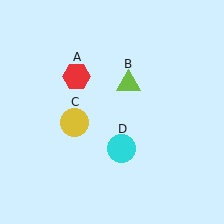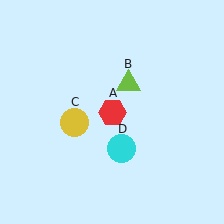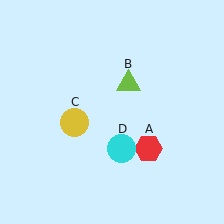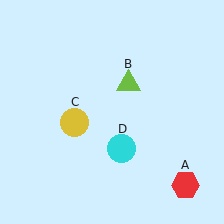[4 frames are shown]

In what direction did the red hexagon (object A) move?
The red hexagon (object A) moved down and to the right.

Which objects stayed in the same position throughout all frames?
Lime triangle (object B) and yellow circle (object C) and cyan circle (object D) remained stationary.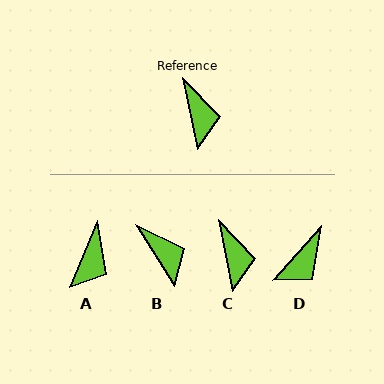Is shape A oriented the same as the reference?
No, it is off by about 35 degrees.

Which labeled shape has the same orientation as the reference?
C.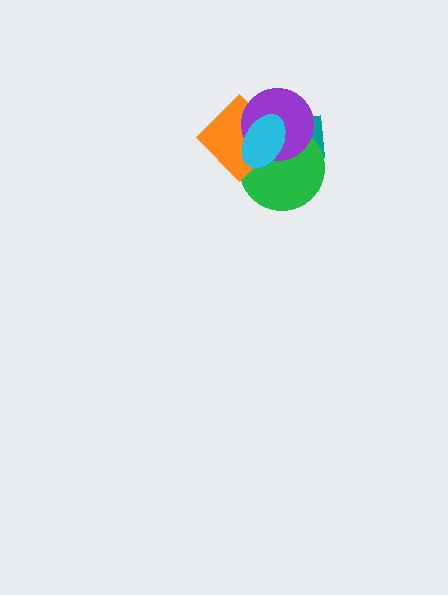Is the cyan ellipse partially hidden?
No, no other shape covers it.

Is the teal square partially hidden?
Yes, it is partially covered by another shape.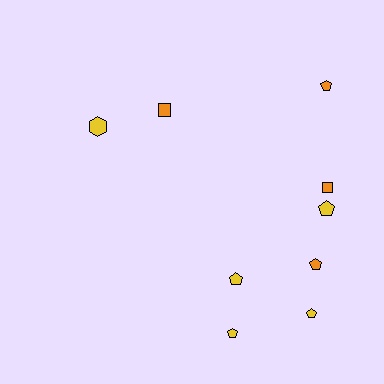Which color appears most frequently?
Yellow, with 5 objects.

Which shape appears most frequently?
Pentagon, with 6 objects.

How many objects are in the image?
There are 9 objects.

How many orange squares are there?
There are 2 orange squares.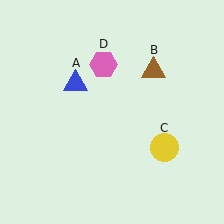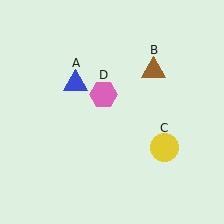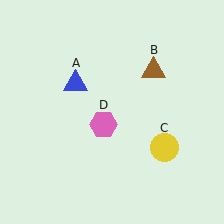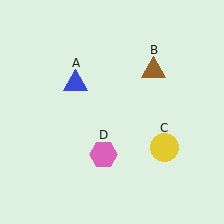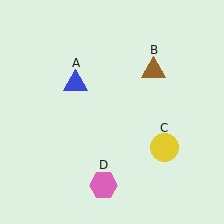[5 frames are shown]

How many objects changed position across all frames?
1 object changed position: pink hexagon (object D).